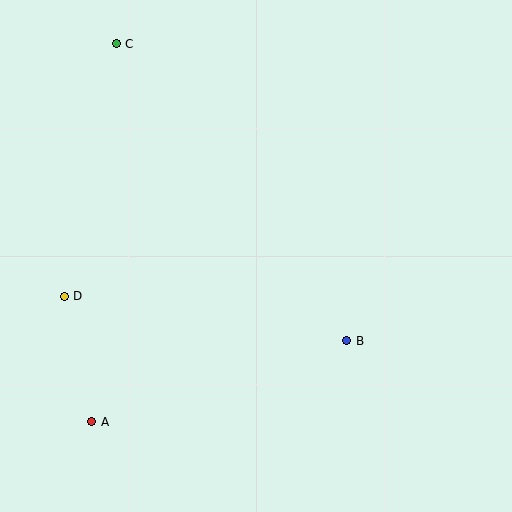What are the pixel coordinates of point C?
Point C is at (116, 44).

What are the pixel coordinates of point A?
Point A is at (92, 422).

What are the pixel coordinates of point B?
Point B is at (347, 341).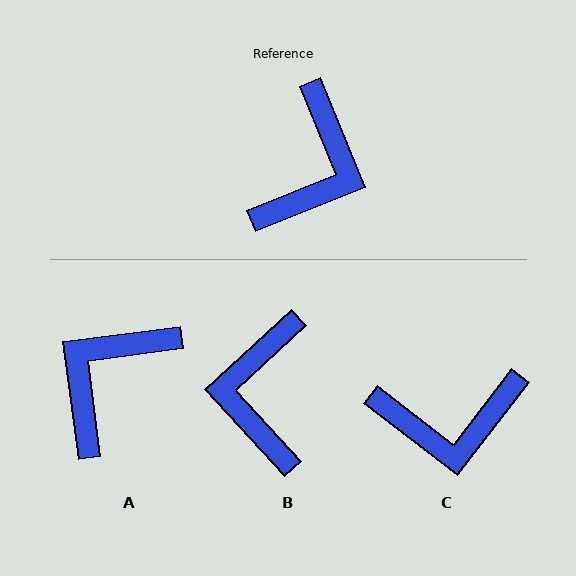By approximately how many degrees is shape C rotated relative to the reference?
Approximately 60 degrees clockwise.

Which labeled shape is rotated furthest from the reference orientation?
A, about 165 degrees away.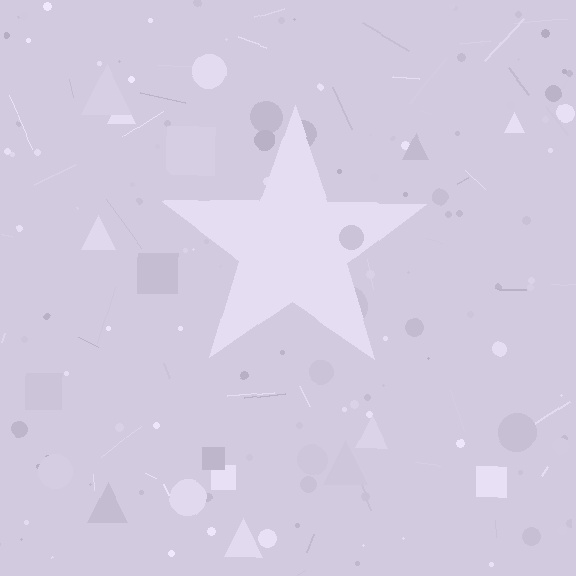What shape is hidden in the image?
A star is hidden in the image.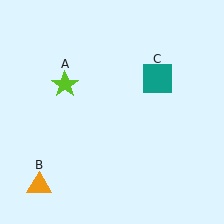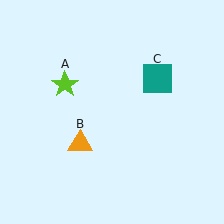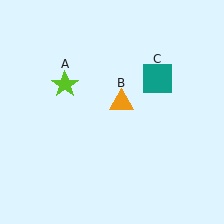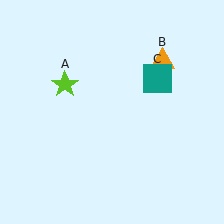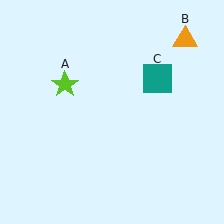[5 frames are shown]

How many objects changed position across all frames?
1 object changed position: orange triangle (object B).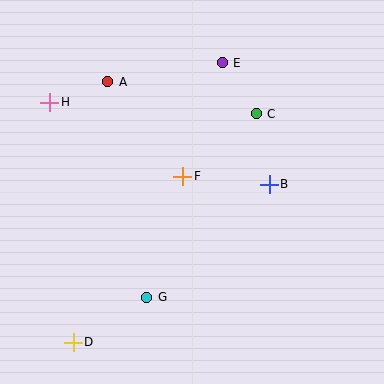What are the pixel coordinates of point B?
Point B is at (269, 184).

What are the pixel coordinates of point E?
Point E is at (222, 63).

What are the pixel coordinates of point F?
Point F is at (183, 176).